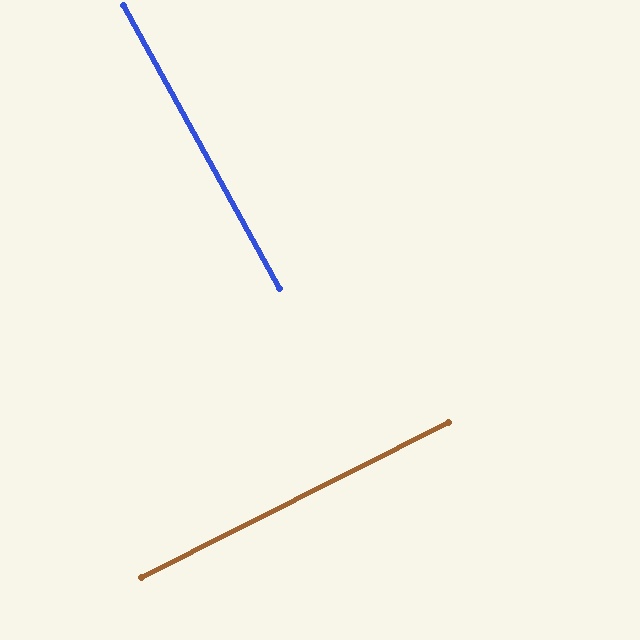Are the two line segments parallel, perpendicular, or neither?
Perpendicular — they meet at approximately 88°.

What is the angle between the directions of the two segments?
Approximately 88 degrees.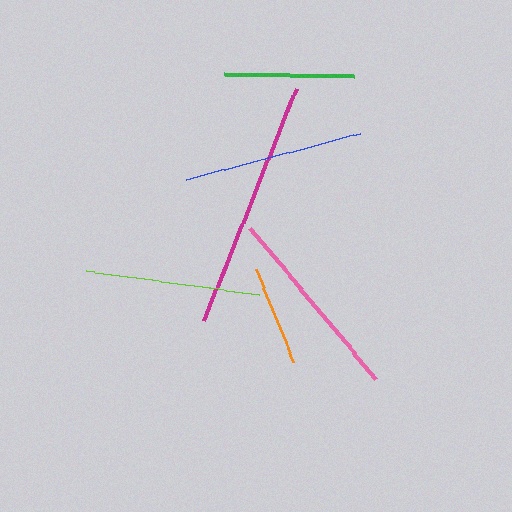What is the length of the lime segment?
The lime segment is approximately 175 pixels long.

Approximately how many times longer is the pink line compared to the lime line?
The pink line is approximately 1.1 times the length of the lime line.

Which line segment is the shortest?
The orange line is the shortest at approximately 100 pixels.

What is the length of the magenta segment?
The magenta segment is approximately 251 pixels long.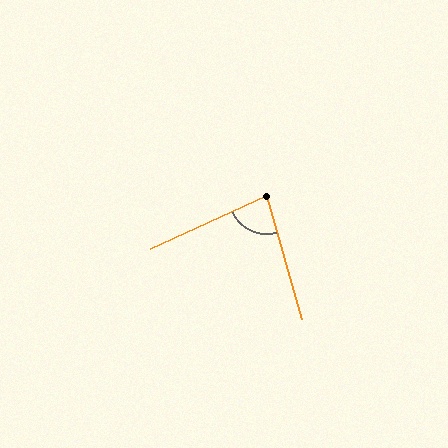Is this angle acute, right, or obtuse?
It is acute.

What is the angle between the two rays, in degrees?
Approximately 81 degrees.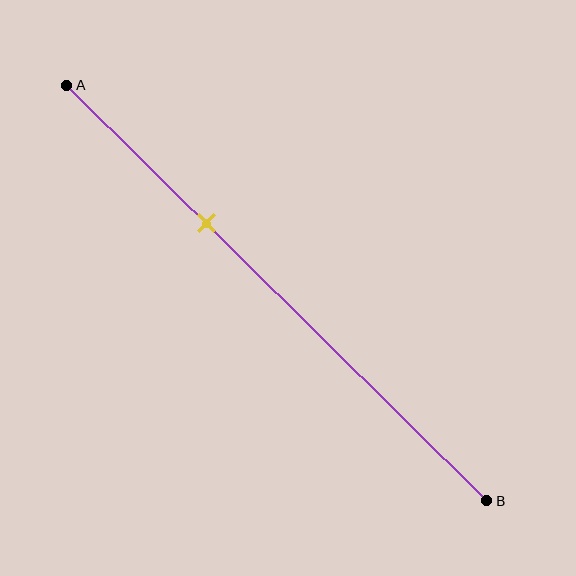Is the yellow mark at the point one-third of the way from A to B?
Yes, the mark is approximately at the one-third point.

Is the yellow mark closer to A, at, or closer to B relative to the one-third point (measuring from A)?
The yellow mark is approximately at the one-third point of segment AB.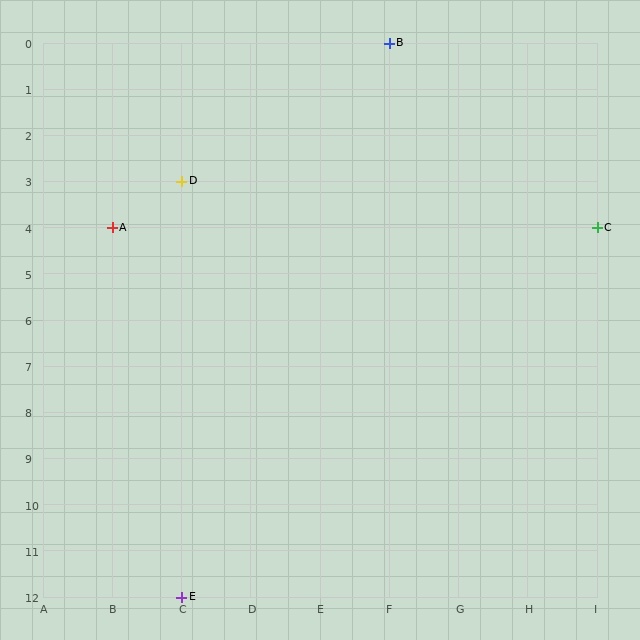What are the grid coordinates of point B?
Point B is at grid coordinates (F, 0).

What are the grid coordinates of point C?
Point C is at grid coordinates (I, 4).